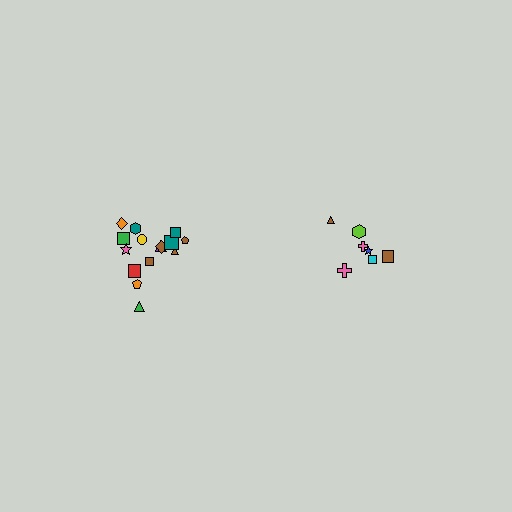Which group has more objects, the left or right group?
The left group.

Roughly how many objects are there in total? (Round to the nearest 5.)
Roughly 20 objects in total.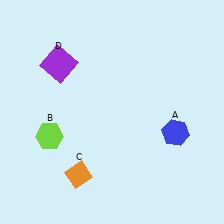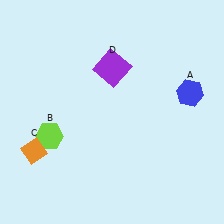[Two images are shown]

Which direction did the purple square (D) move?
The purple square (D) moved right.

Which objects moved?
The objects that moved are: the blue hexagon (A), the orange diamond (C), the purple square (D).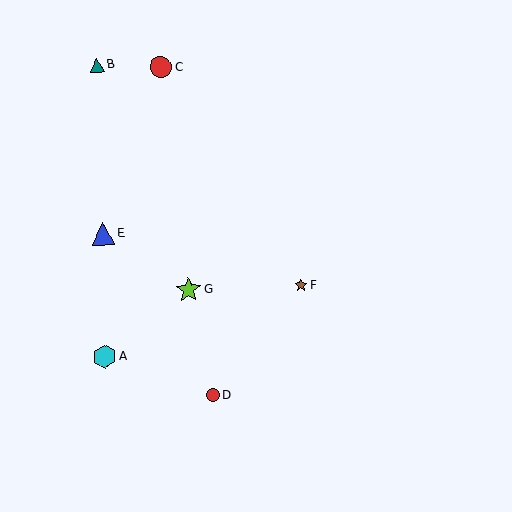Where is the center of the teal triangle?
The center of the teal triangle is at (97, 65).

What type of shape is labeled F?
Shape F is a brown star.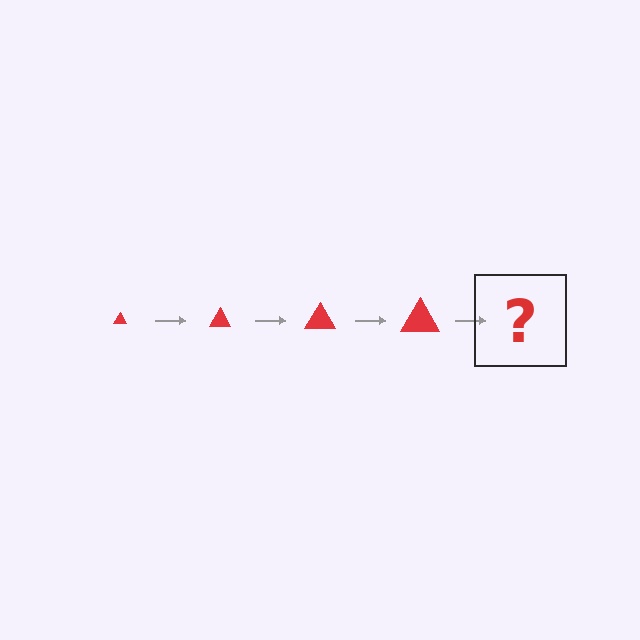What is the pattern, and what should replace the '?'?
The pattern is that the triangle gets progressively larger each step. The '?' should be a red triangle, larger than the previous one.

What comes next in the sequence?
The next element should be a red triangle, larger than the previous one.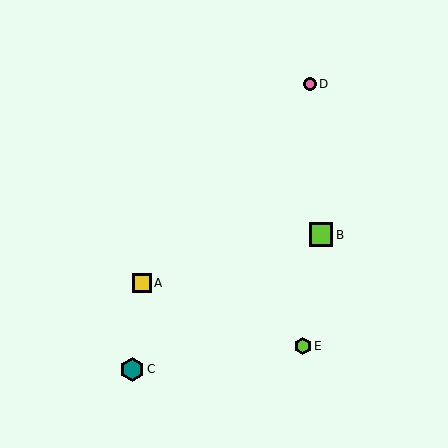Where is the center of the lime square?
The center of the lime square is at (321, 235).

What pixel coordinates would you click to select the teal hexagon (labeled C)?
Click at (132, 369) to select the teal hexagon C.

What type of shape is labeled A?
Shape A is a yellow square.